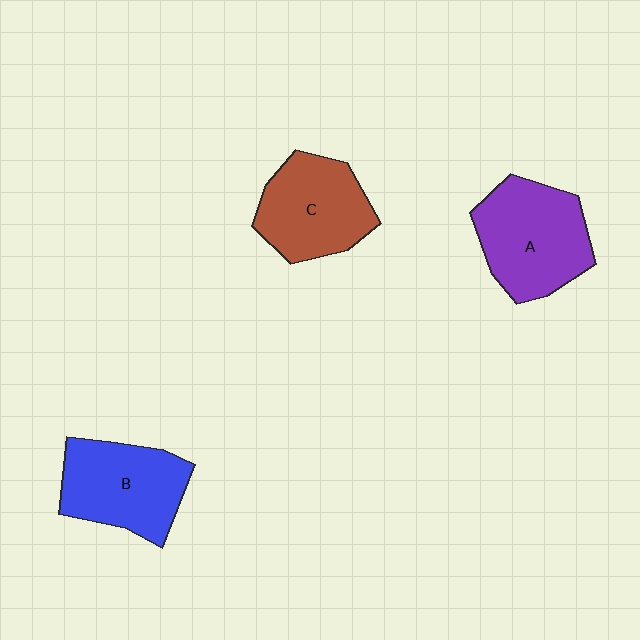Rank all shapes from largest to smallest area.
From largest to smallest: A (purple), B (blue), C (brown).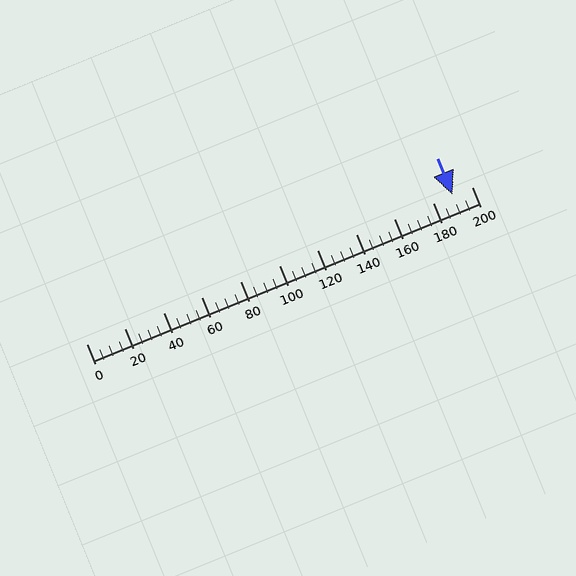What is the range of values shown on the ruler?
The ruler shows values from 0 to 200.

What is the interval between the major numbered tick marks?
The major tick marks are spaced 20 units apart.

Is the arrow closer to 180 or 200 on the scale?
The arrow is closer to 200.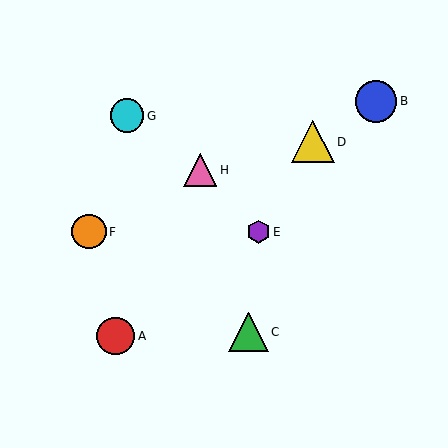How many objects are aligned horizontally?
2 objects (E, F) are aligned horizontally.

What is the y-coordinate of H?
Object H is at y≈170.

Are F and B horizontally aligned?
No, F is at y≈232 and B is at y≈101.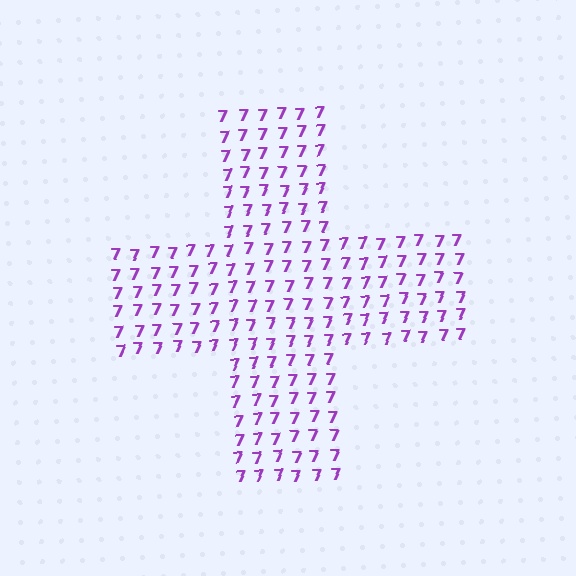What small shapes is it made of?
It is made of small digit 7's.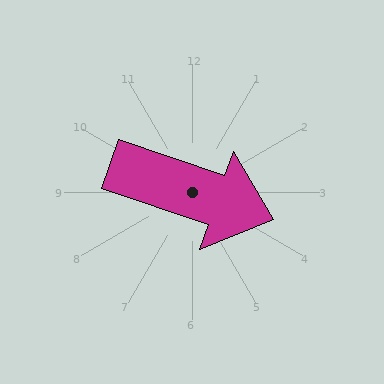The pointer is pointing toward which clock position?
Roughly 4 o'clock.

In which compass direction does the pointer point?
East.